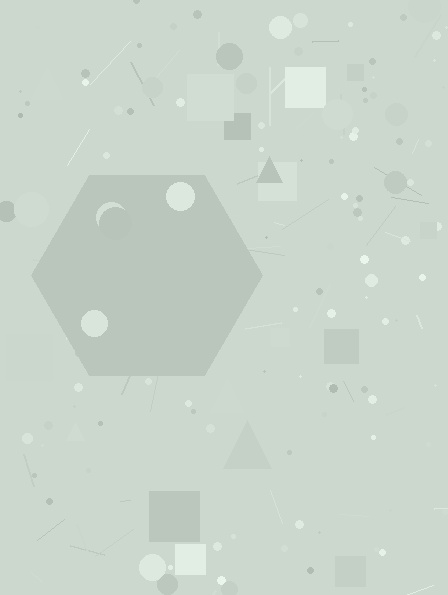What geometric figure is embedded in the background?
A hexagon is embedded in the background.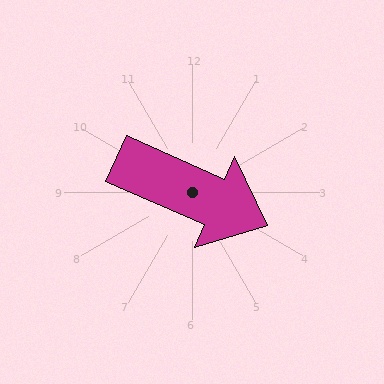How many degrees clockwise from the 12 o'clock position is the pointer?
Approximately 114 degrees.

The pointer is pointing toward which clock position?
Roughly 4 o'clock.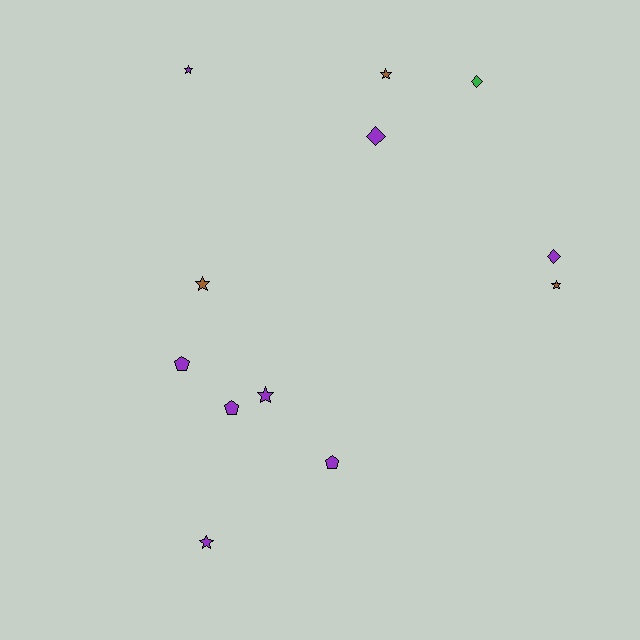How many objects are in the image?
There are 12 objects.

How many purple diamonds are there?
There are 2 purple diamonds.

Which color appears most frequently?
Purple, with 8 objects.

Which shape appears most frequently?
Star, with 6 objects.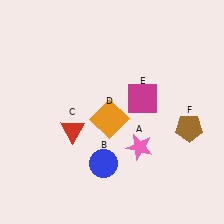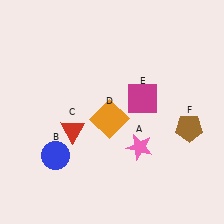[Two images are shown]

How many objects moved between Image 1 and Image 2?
1 object moved between the two images.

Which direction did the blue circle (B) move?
The blue circle (B) moved left.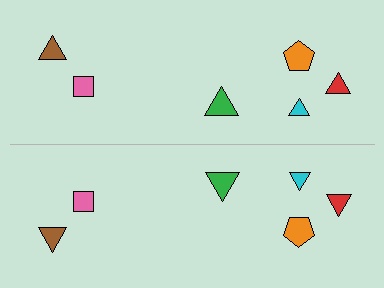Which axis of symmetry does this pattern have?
The pattern has a horizontal axis of symmetry running through the center of the image.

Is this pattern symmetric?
Yes, this pattern has bilateral (reflection) symmetry.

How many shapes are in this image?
There are 12 shapes in this image.